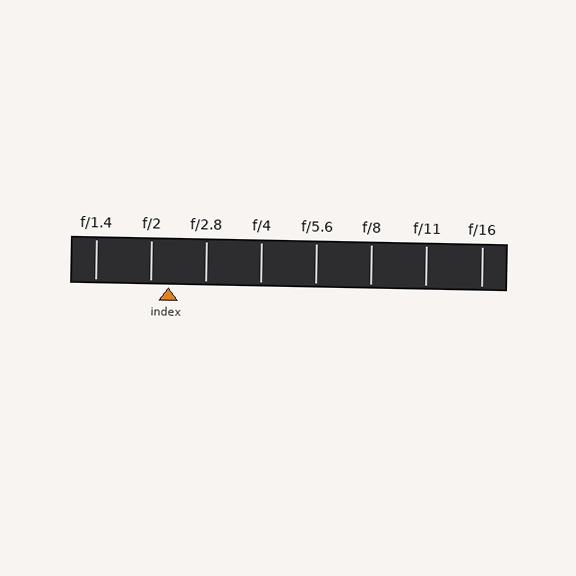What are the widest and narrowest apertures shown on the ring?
The widest aperture shown is f/1.4 and the narrowest is f/16.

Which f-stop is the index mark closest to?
The index mark is closest to f/2.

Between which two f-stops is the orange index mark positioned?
The index mark is between f/2 and f/2.8.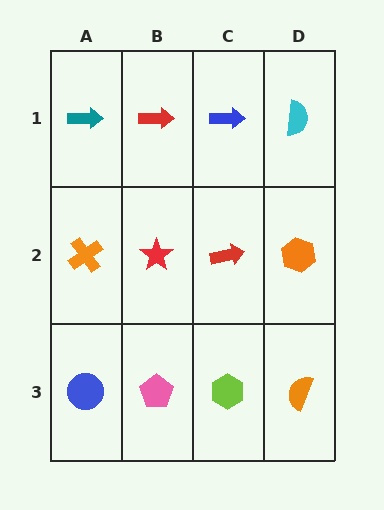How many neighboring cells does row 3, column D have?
2.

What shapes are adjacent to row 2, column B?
A red arrow (row 1, column B), a pink pentagon (row 3, column B), an orange cross (row 2, column A), a red arrow (row 2, column C).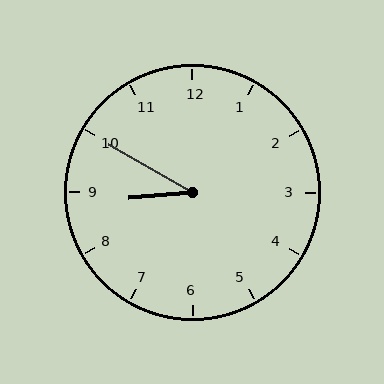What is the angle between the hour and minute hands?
Approximately 35 degrees.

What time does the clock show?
8:50.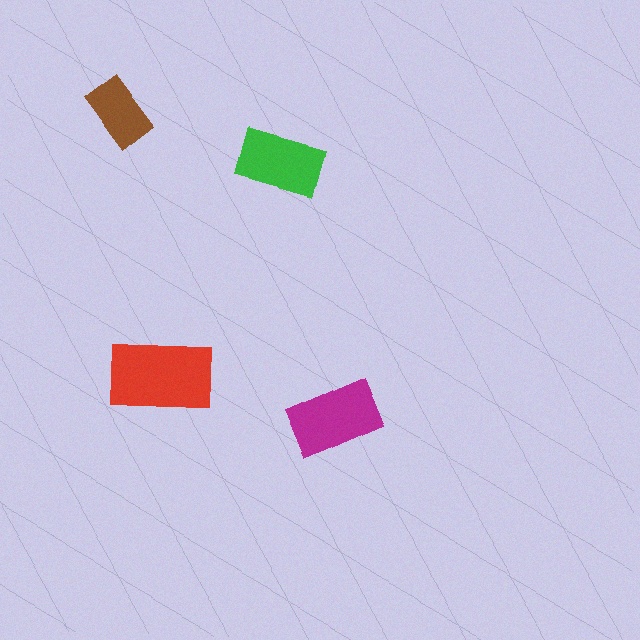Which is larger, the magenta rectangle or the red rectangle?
The red one.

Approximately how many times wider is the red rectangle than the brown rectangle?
About 1.5 times wider.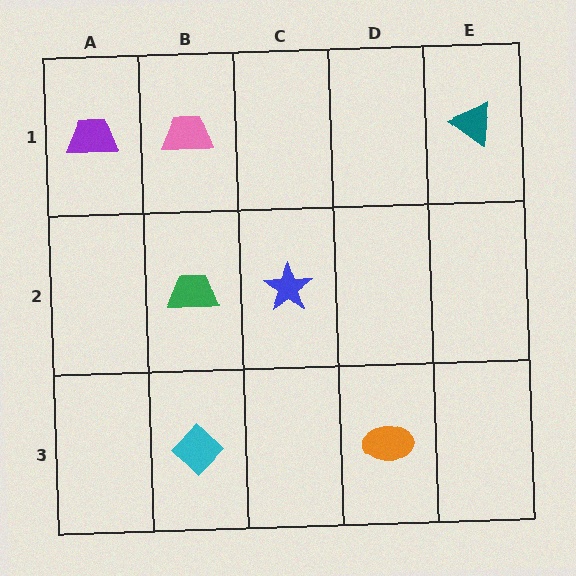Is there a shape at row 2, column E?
No, that cell is empty.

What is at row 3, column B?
A cyan diamond.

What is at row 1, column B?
A pink trapezoid.